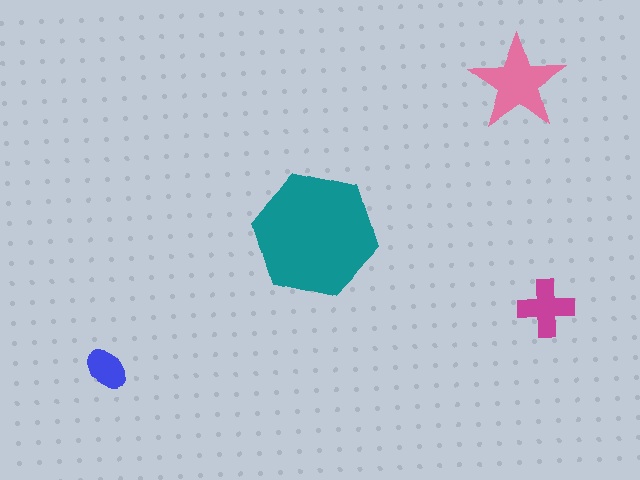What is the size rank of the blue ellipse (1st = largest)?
4th.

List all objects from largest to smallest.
The teal hexagon, the pink star, the magenta cross, the blue ellipse.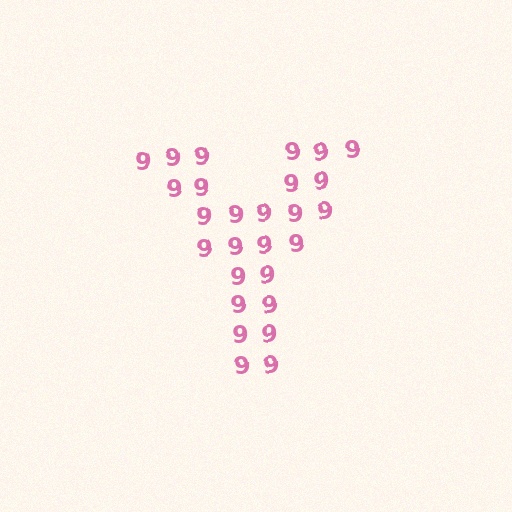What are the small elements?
The small elements are digit 9's.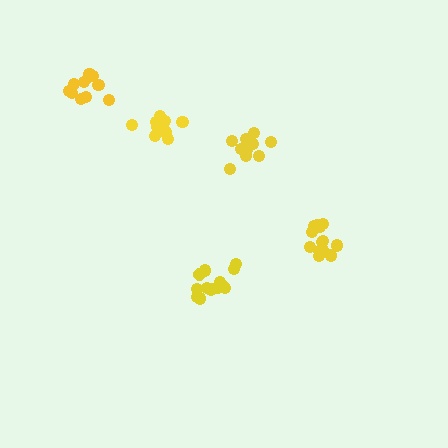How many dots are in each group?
Group 1: 12 dots, Group 2: 11 dots, Group 3: 11 dots, Group 4: 14 dots, Group 5: 14 dots (62 total).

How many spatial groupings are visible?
There are 5 spatial groupings.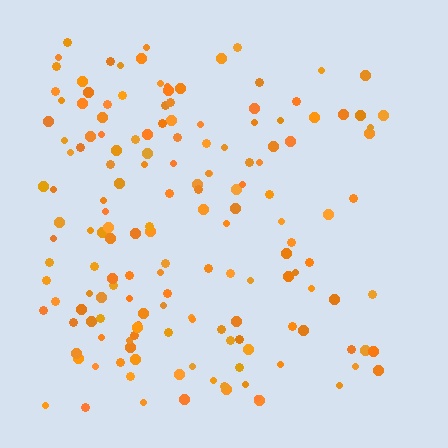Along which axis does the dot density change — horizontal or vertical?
Horizontal.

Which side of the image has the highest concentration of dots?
The left.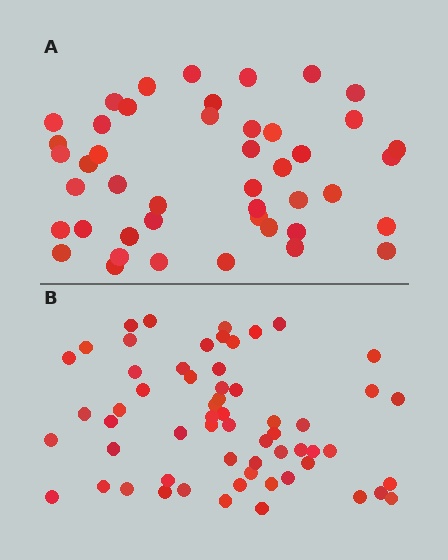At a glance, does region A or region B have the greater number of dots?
Region B (the bottom region) has more dots.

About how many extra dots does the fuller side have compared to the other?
Region B has approximately 15 more dots than region A.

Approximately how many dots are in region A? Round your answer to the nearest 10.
About 40 dots. (The exact count is 45, which rounds to 40.)